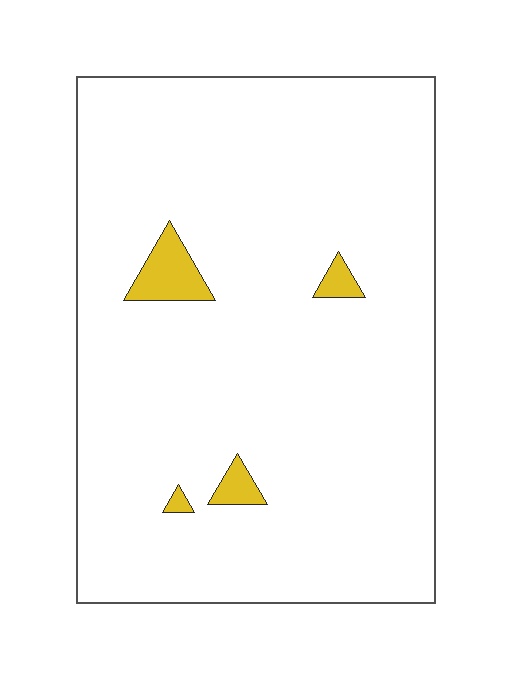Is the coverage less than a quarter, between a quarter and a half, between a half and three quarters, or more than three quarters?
Less than a quarter.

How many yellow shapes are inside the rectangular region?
4.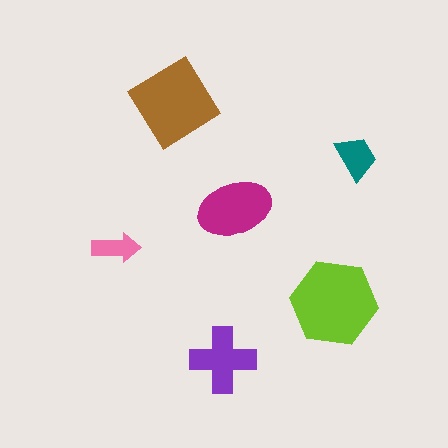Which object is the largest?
The lime hexagon.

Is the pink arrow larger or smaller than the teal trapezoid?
Smaller.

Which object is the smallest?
The pink arrow.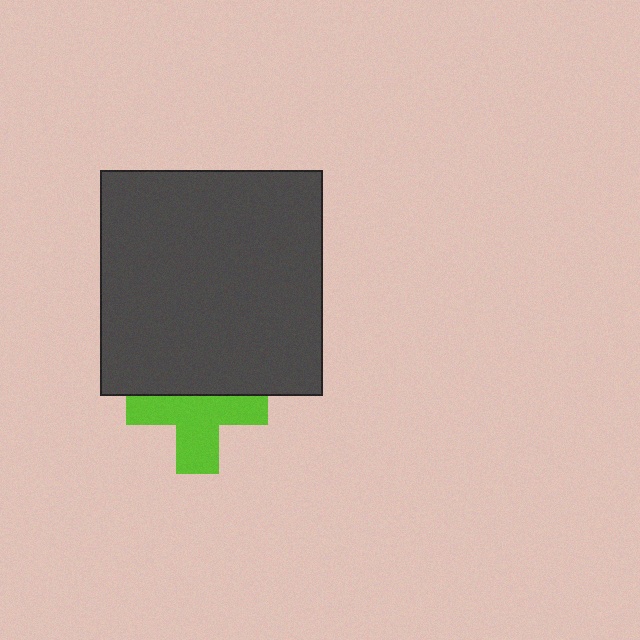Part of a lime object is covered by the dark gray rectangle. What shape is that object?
It is a cross.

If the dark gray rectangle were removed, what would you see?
You would see the complete lime cross.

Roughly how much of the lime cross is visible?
About half of it is visible (roughly 60%).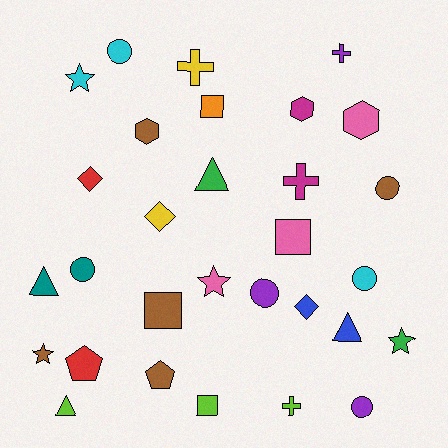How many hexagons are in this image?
There are 3 hexagons.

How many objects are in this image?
There are 30 objects.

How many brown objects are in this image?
There are 5 brown objects.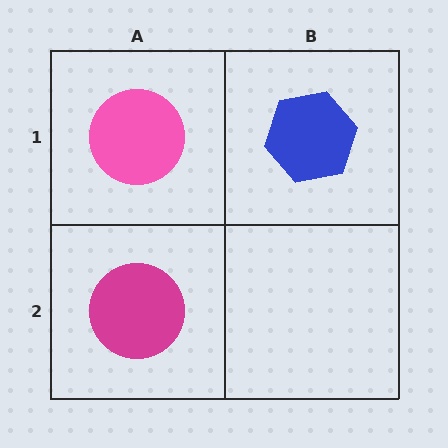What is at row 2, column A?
A magenta circle.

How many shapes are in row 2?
1 shape.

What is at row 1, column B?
A blue hexagon.